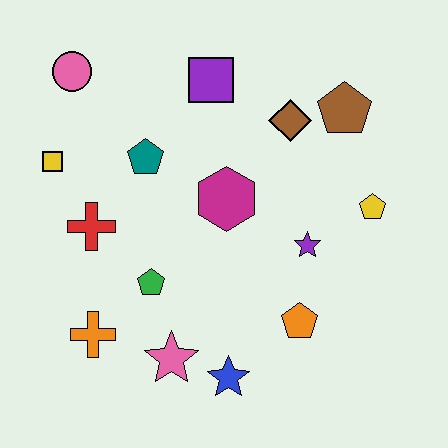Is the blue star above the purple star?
No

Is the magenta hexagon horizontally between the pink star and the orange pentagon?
Yes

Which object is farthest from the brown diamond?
The orange cross is farthest from the brown diamond.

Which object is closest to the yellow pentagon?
The purple star is closest to the yellow pentagon.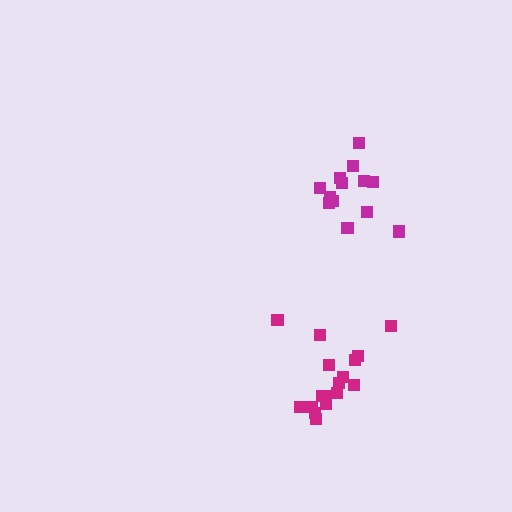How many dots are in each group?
Group 1: 13 dots, Group 2: 17 dots (30 total).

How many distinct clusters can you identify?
There are 2 distinct clusters.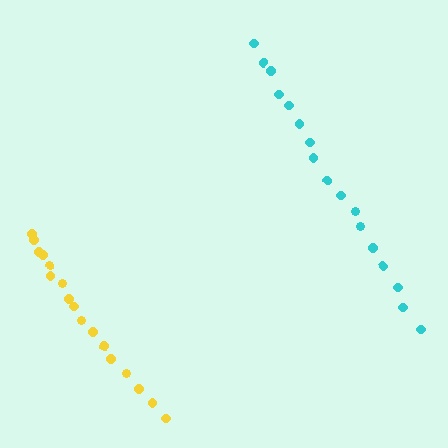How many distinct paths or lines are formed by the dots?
There are 2 distinct paths.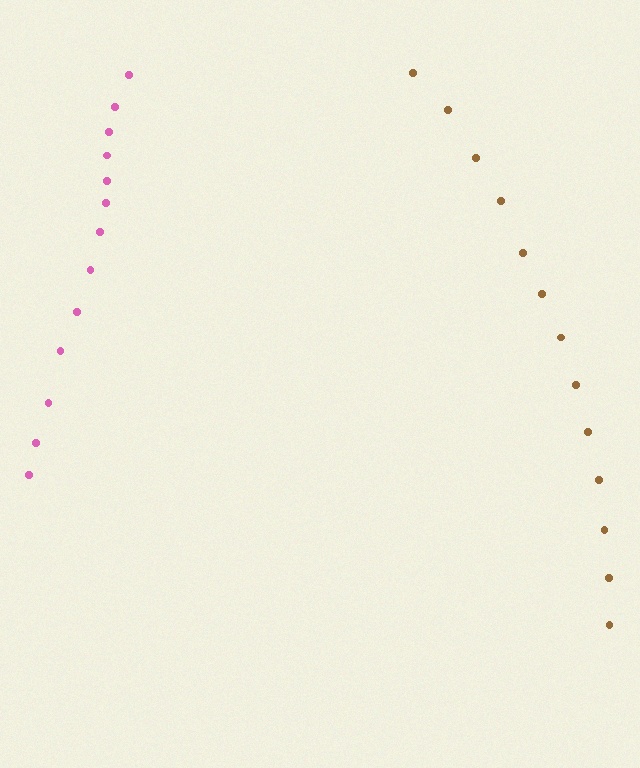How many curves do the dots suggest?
There are 2 distinct paths.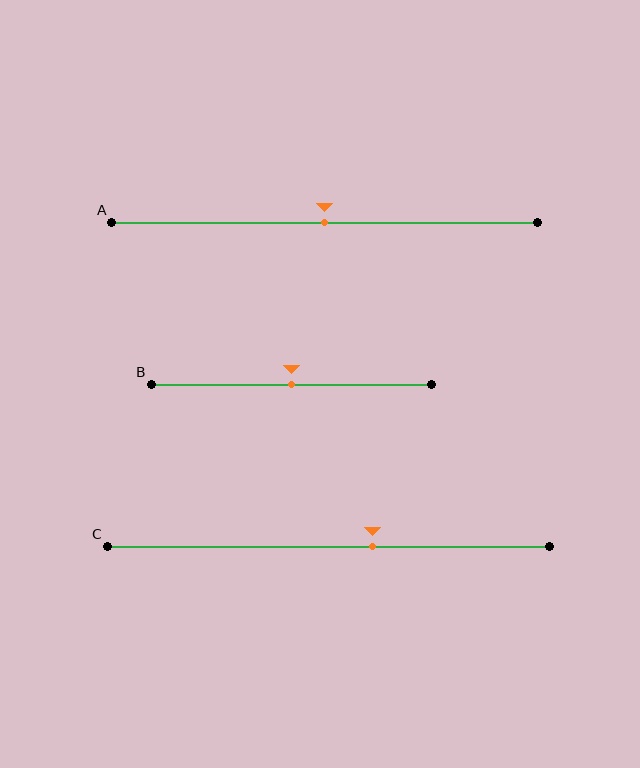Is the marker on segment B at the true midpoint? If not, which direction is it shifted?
Yes, the marker on segment B is at the true midpoint.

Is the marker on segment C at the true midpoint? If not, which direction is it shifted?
No, the marker on segment C is shifted to the right by about 10% of the segment length.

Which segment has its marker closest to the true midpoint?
Segment A has its marker closest to the true midpoint.